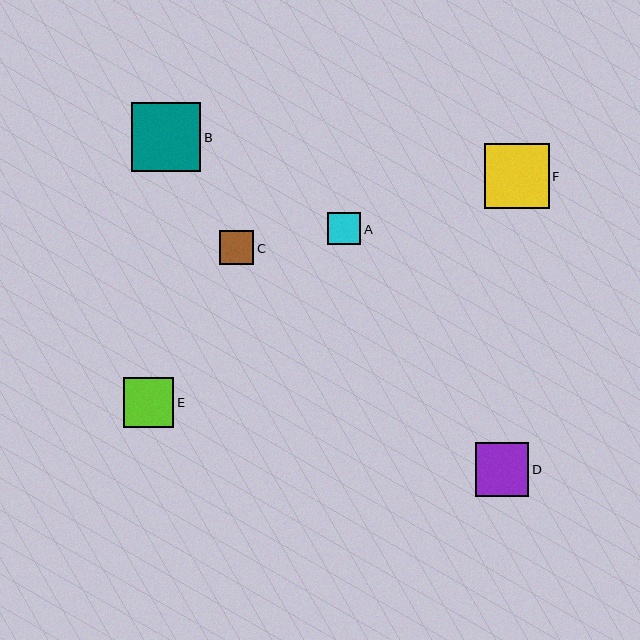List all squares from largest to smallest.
From largest to smallest: B, F, D, E, C, A.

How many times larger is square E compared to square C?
Square E is approximately 1.5 times the size of square C.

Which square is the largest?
Square B is the largest with a size of approximately 70 pixels.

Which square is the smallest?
Square A is the smallest with a size of approximately 33 pixels.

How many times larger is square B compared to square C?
Square B is approximately 2.0 times the size of square C.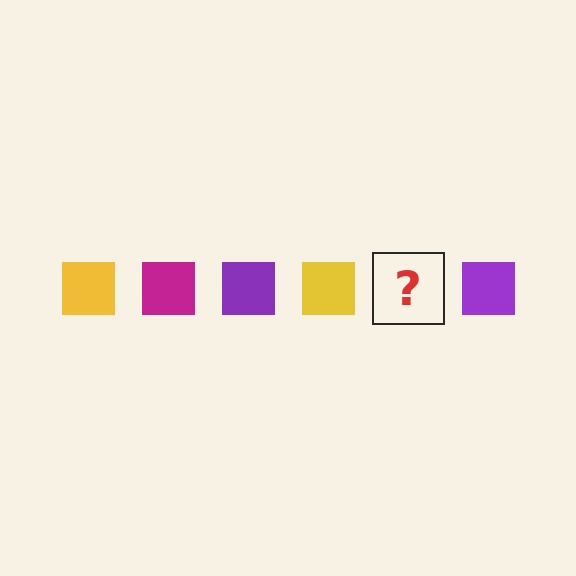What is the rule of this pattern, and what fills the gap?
The rule is that the pattern cycles through yellow, magenta, purple squares. The gap should be filled with a magenta square.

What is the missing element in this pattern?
The missing element is a magenta square.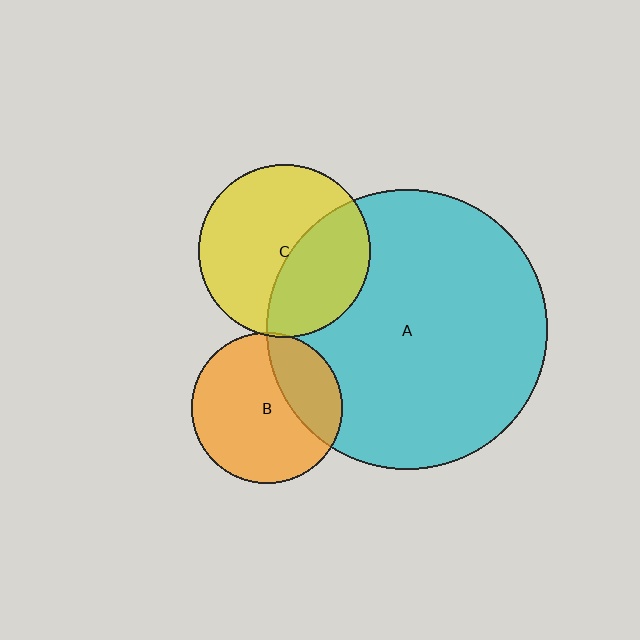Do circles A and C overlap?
Yes.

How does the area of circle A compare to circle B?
Approximately 3.4 times.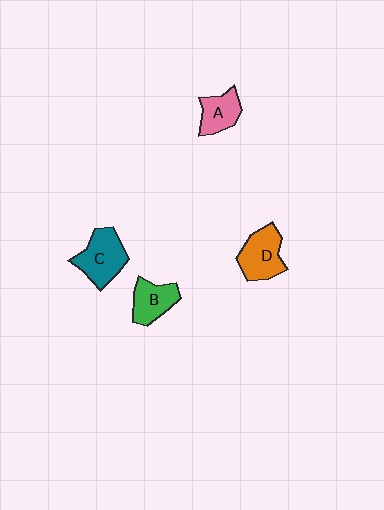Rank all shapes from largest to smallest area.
From largest to smallest: C (teal), D (orange), B (green), A (pink).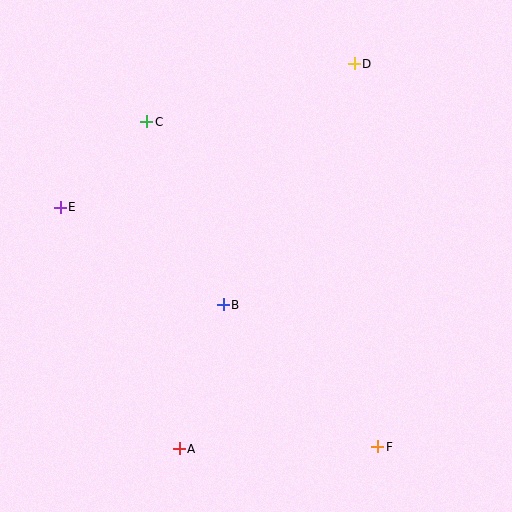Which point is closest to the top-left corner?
Point C is closest to the top-left corner.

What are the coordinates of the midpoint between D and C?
The midpoint between D and C is at (250, 93).